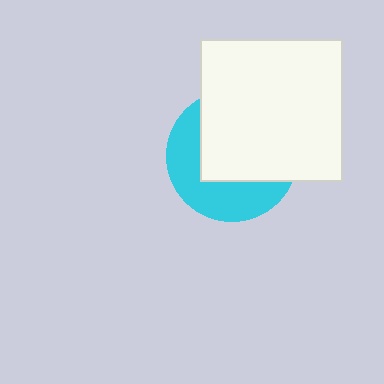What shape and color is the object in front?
The object in front is a white square.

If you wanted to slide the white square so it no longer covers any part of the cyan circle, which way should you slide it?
Slide it toward the upper-right — that is the most direct way to separate the two shapes.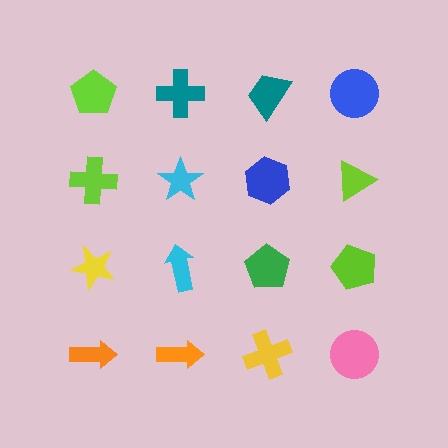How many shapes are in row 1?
4 shapes.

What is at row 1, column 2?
A teal cross.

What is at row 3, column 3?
A green pentagon.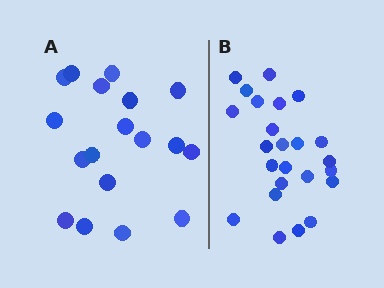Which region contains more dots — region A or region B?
Region B (the right region) has more dots.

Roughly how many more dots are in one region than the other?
Region B has about 6 more dots than region A.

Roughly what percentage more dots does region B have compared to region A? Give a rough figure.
About 35% more.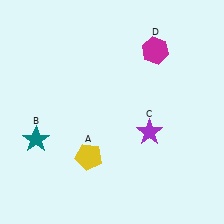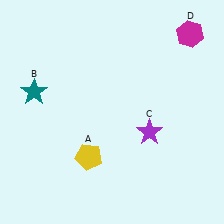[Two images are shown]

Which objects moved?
The objects that moved are: the teal star (B), the magenta hexagon (D).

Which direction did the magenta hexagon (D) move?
The magenta hexagon (D) moved right.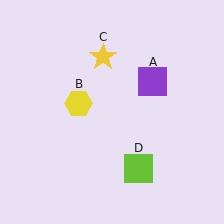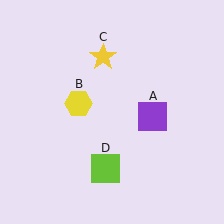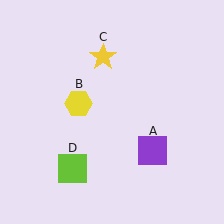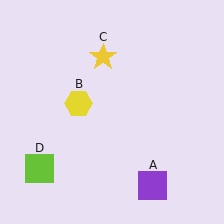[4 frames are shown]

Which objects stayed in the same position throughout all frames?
Yellow hexagon (object B) and yellow star (object C) remained stationary.